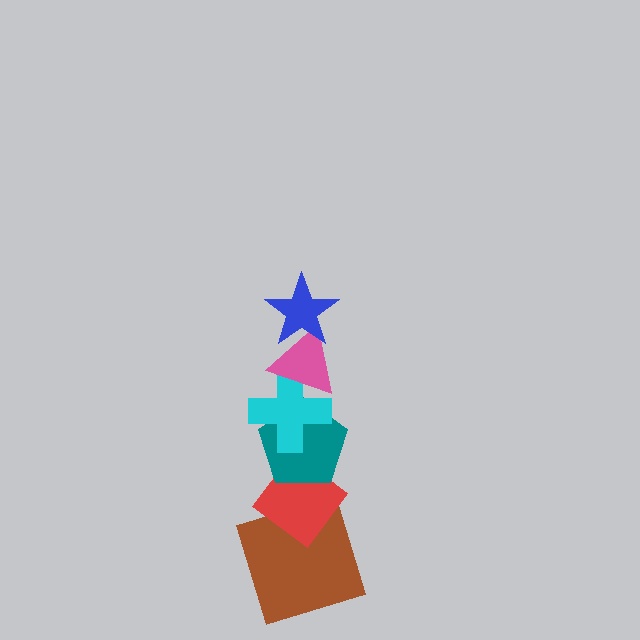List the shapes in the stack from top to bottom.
From top to bottom: the blue star, the pink triangle, the cyan cross, the teal pentagon, the red diamond, the brown square.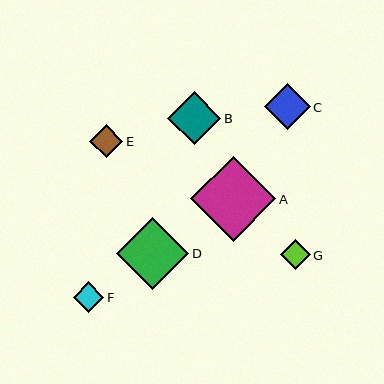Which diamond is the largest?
Diamond A is the largest with a size of approximately 85 pixels.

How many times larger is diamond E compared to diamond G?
Diamond E is approximately 1.1 times the size of diamond G.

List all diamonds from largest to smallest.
From largest to smallest: A, D, B, C, E, F, G.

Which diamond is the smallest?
Diamond G is the smallest with a size of approximately 29 pixels.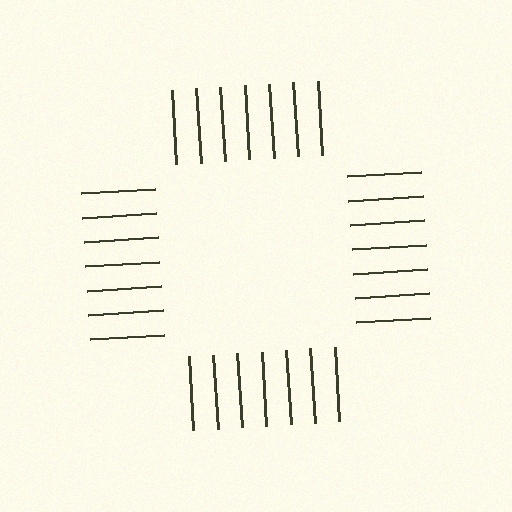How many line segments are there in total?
28 — 7 along each of the 4 edges.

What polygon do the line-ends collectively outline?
An illusory square — the line segments terminate on its edges but no continuous stroke is drawn.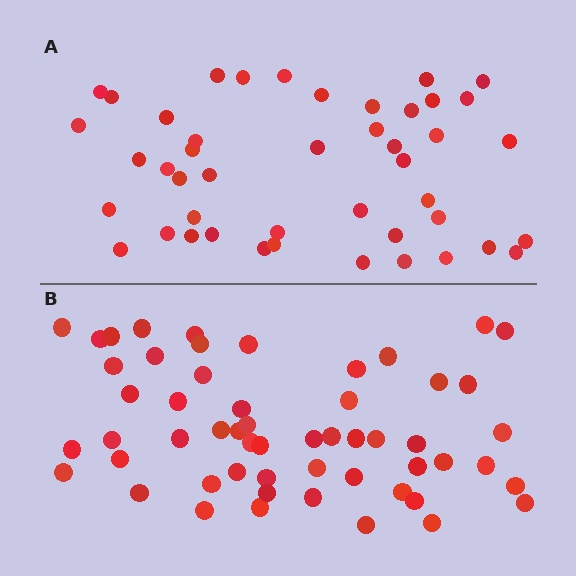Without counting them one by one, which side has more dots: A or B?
Region B (the bottom region) has more dots.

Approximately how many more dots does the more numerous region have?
Region B has roughly 10 or so more dots than region A.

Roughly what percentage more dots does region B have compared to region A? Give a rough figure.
About 20% more.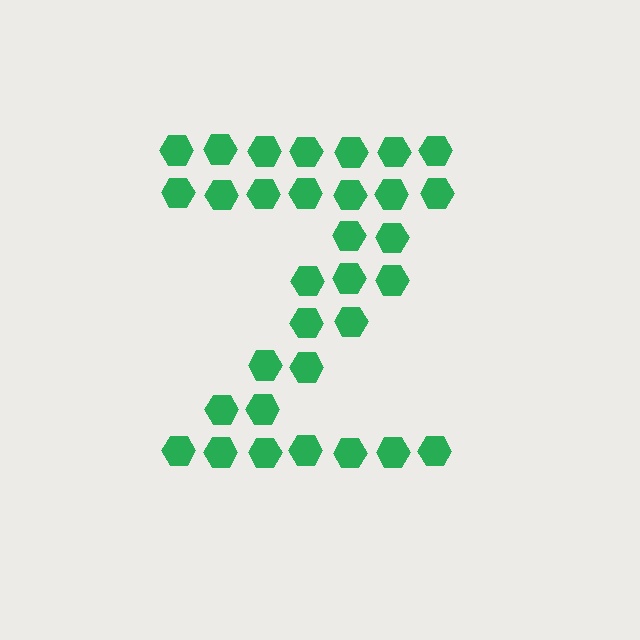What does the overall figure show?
The overall figure shows the letter Z.